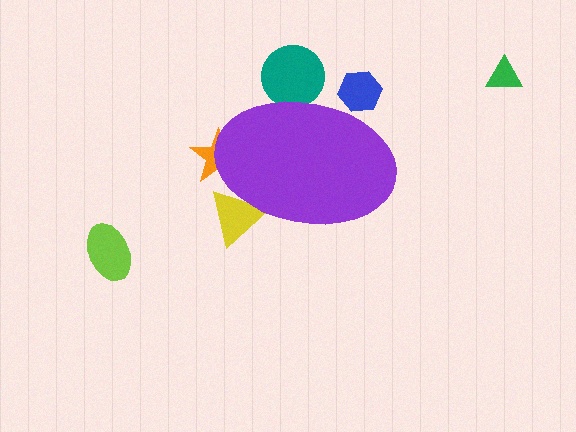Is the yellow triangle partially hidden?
Yes, the yellow triangle is partially hidden behind the purple ellipse.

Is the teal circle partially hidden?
Yes, the teal circle is partially hidden behind the purple ellipse.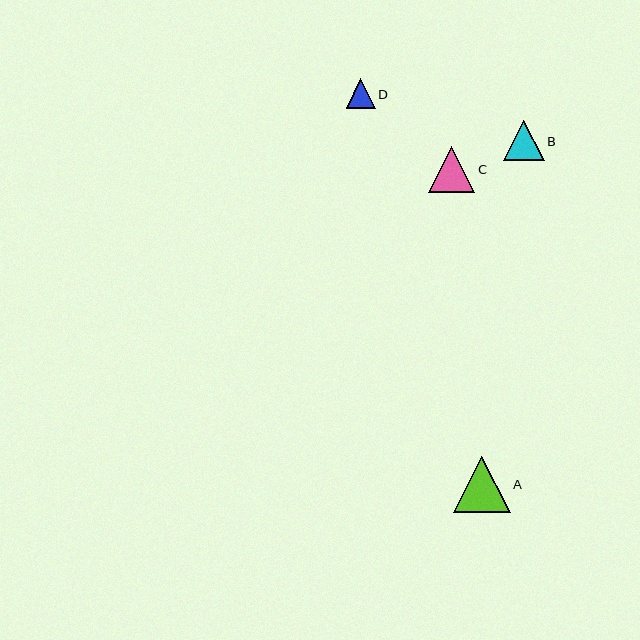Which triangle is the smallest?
Triangle D is the smallest with a size of approximately 29 pixels.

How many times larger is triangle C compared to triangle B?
Triangle C is approximately 1.1 times the size of triangle B.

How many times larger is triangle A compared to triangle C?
Triangle A is approximately 1.2 times the size of triangle C.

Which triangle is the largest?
Triangle A is the largest with a size of approximately 57 pixels.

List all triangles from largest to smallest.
From largest to smallest: A, C, B, D.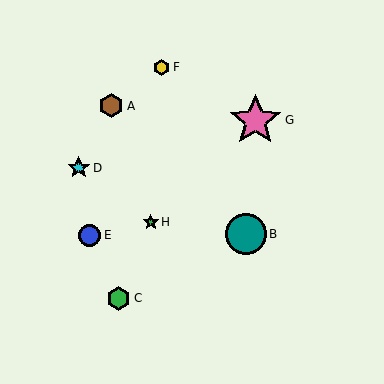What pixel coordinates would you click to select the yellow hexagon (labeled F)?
Click at (161, 67) to select the yellow hexagon F.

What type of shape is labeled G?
Shape G is a pink star.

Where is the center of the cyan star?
The center of the cyan star is at (79, 168).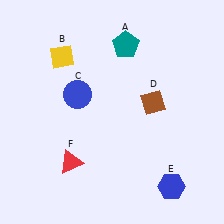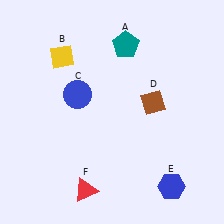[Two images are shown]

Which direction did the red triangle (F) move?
The red triangle (F) moved down.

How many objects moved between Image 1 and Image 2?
1 object moved between the two images.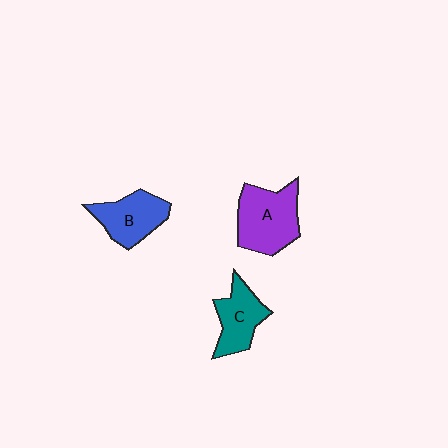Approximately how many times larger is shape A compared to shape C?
Approximately 1.4 times.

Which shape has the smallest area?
Shape C (teal).